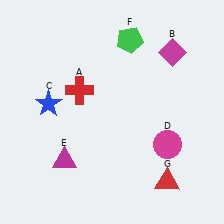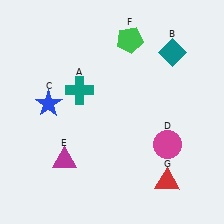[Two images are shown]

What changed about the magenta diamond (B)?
In Image 1, B is magenta. In Image 2, it changed to teal.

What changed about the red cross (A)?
In Image 1, A is red. In Image 2, it changed to teal.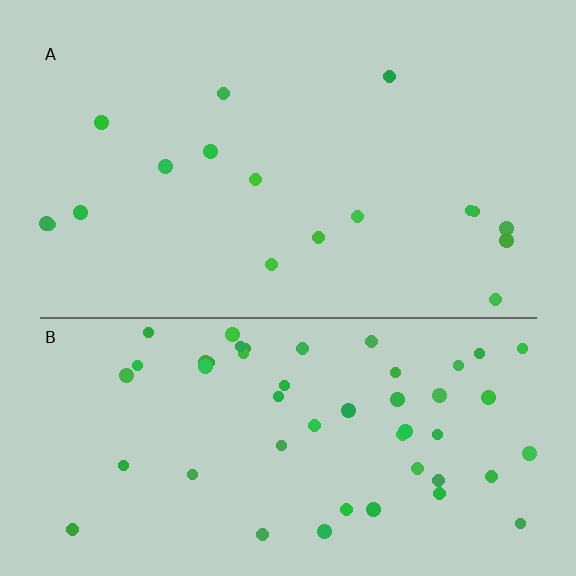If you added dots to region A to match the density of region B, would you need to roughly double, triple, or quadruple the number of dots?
Approximately triple.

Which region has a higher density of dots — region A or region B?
B (the bottom).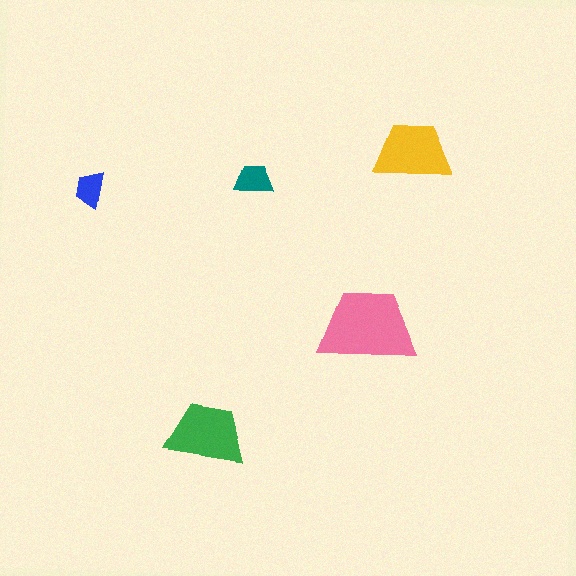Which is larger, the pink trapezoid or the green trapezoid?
The pink one.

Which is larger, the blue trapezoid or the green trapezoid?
The green one.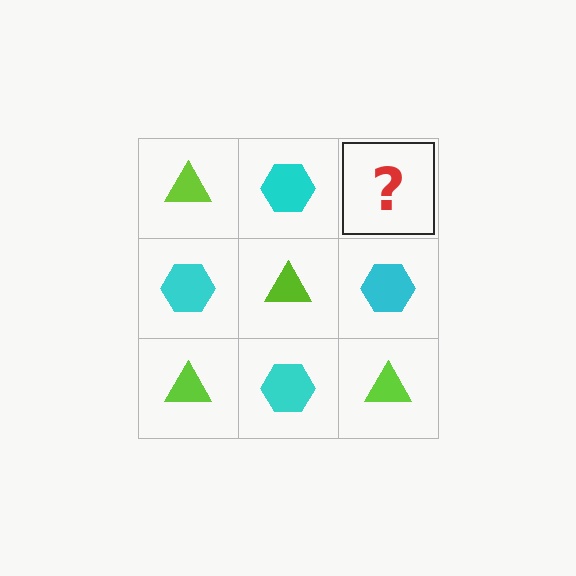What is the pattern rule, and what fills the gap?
The rule is that it alternates lime triangle and cyan hexagon in a checkerboard pattern. The gap should be filled with a lime triangle.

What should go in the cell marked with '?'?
The missing cell should contain a lime triangle.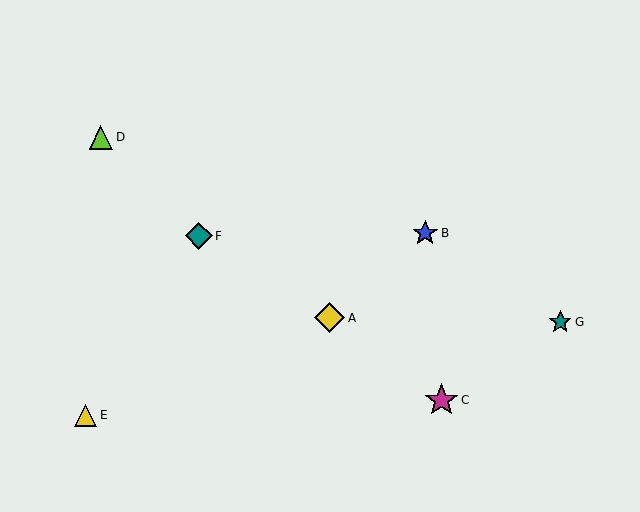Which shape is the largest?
The magenta star (labeled C) is the largest.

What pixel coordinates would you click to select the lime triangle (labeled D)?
Click at (101, 137) to select the lime triangle D.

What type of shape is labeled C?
Shape C is a magenta star.